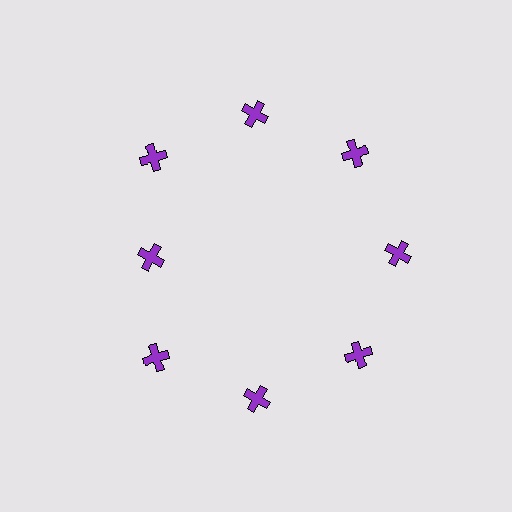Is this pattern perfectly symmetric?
No. The 8 purple crosses are arranged in a ring, but one element near the 9 o'clock position is pulled inward toward the center, breaking the 8-fold rotational symmetry.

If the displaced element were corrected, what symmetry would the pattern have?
It would have 8-fold rotational symmetry — the pattern would map onto itself every 45 degrees.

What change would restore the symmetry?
The symmetry would be restored by moving it outward, back onto the ring so that all 8 crosses sit at equal angles and equal distance from the center.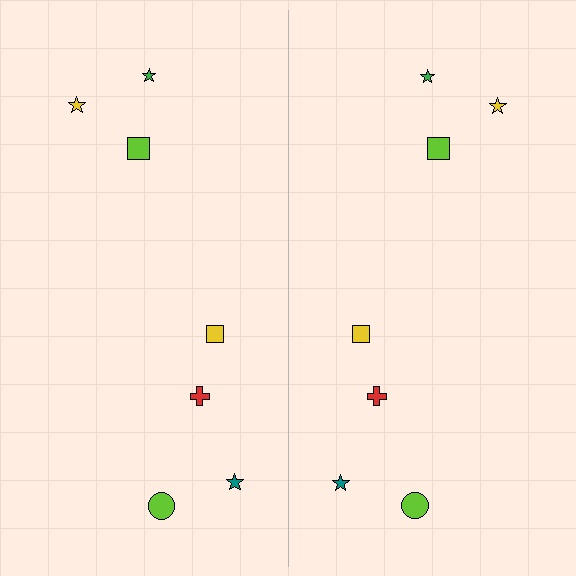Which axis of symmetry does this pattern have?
The pattern has a vertical axis of symmetry running through the center of the image.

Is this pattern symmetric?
Yes, this pattern has bilateral (reflection) symmetry.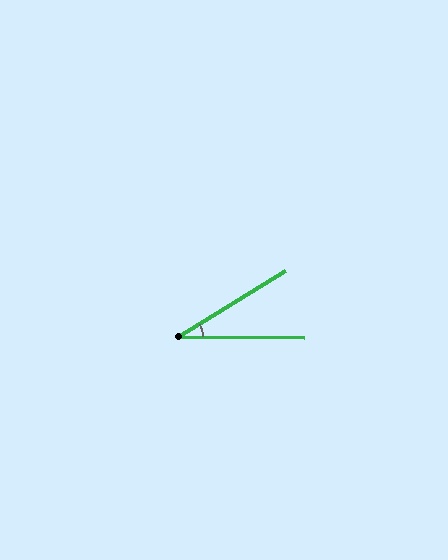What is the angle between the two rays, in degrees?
Approximately 32 degrees.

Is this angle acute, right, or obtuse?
It is acute.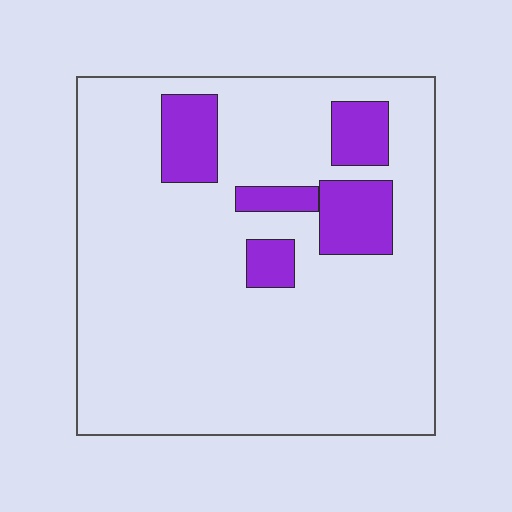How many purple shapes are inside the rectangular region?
5.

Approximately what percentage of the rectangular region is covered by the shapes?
Approximately 15%.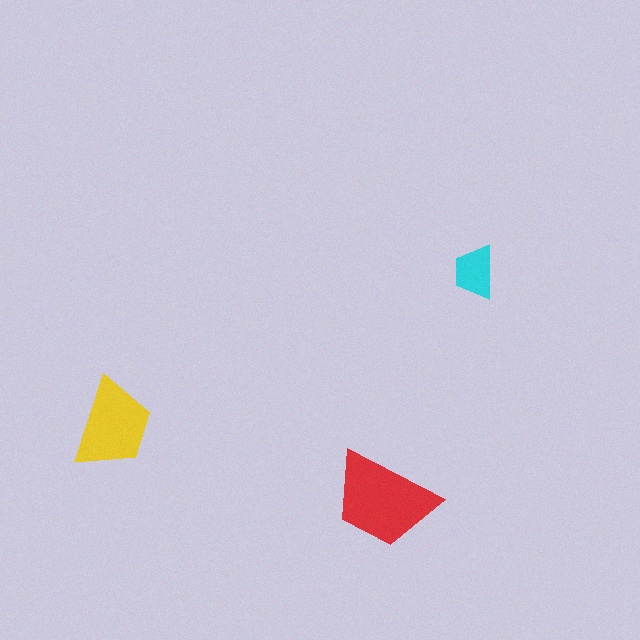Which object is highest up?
The cyan trapezoid is topmost.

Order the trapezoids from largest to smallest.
the red one, the yellow one, the cyan one.